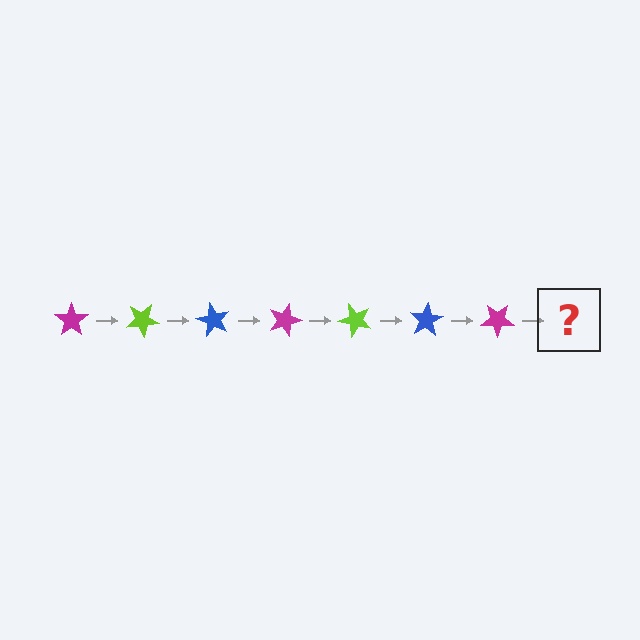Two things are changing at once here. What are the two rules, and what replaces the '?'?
The two rules are that it rotates 30 degrees each step and the color cycles through magenta, lime, and blue. The '?' should be a lime star, rotated 210 degrees from the start.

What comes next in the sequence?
The next element should be a lime star, rotated 210 degrees from the start.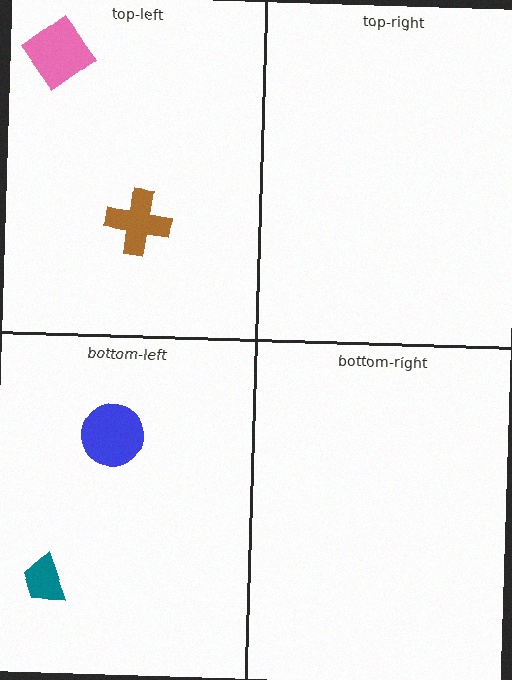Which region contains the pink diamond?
The top-left region.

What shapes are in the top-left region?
The pink diamond, the brown cross.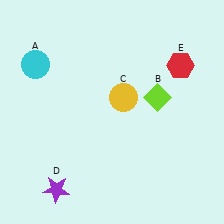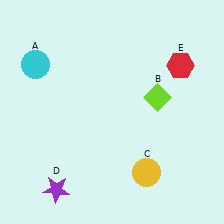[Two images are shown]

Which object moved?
The yellow circle (C) moved down.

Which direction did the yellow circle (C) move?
The yellow circle (C) moved down.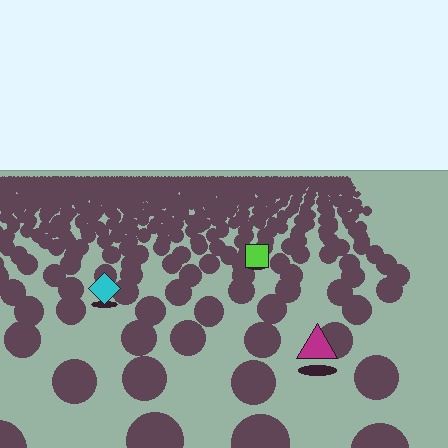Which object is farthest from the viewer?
The lime square is farthest from the viewer. It appears smaller and the ground texture around it is denser.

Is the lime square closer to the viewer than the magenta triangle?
No. The magenta triangle is closer — you can tell from the texture gradient: the ground texture is coarser near it.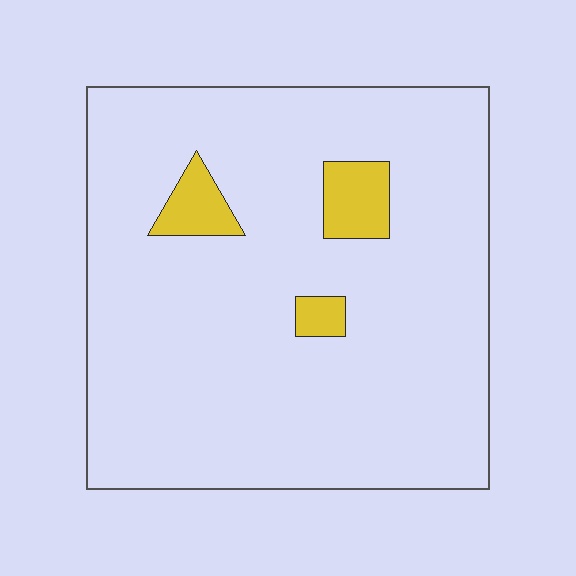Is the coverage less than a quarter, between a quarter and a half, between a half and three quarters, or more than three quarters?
Less than a quarter.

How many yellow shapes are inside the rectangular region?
3.